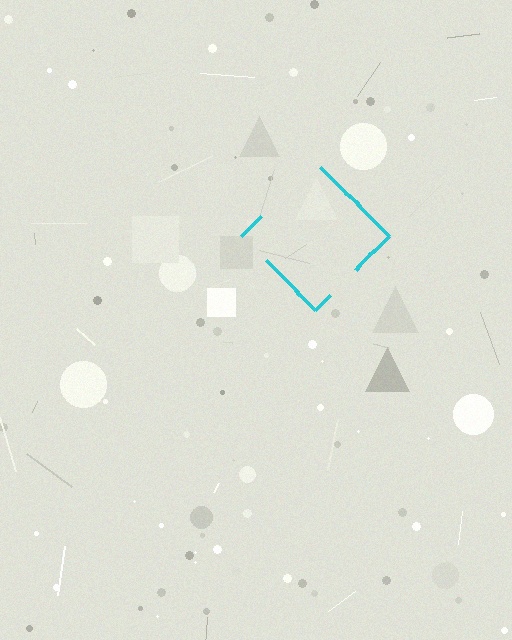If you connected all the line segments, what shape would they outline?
They would outline a diamond.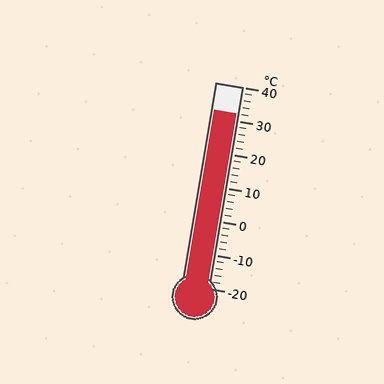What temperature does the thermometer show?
The thermometer shows approximately 32°C.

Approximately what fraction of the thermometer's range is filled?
The thermometer is filled to approximately 85% of its range.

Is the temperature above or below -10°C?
The temperature is above -10°C.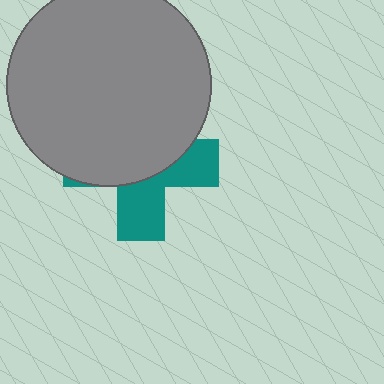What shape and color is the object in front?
The object in front is a gray circle.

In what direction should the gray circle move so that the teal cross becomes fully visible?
The gray circle should move up. That is the shortest direction to clear the overlap and leave the teal cross fully visible.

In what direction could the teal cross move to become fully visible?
The teal cross could move down. That would shift it out from behind the gray circle entirely.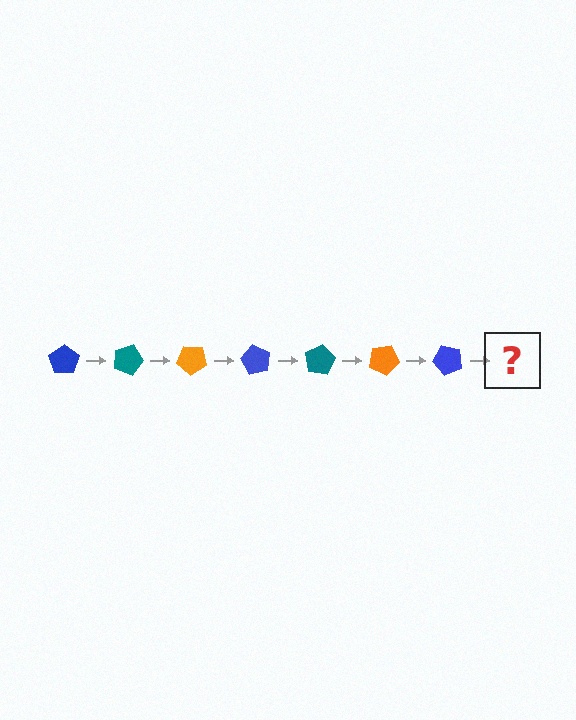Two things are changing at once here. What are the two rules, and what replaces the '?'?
The two rules are that it rotates 20 degrees each step and the color cycles through blue, teal, and orange. The '?' should be a teal pentagon, rotated 140 degrees from the start.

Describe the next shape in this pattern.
It should be a teal pentagon, rotated 140 degrees from the start.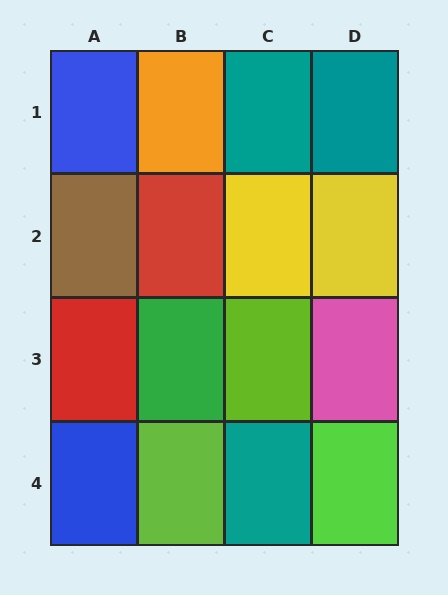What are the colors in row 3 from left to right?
Red, green, lime, pink.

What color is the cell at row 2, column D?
Yellow.